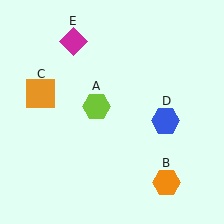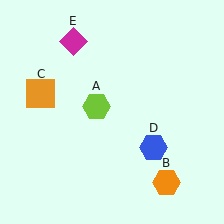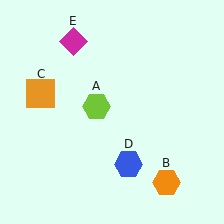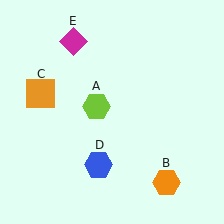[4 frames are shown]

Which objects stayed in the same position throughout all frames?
Lime hexagon (object A) and orange hexagon (object B) and orange square (object C) and magenta diamond (object E) remained stationary.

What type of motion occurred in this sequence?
The blue hexagon (object D) rotated clockwise around the center of the scene.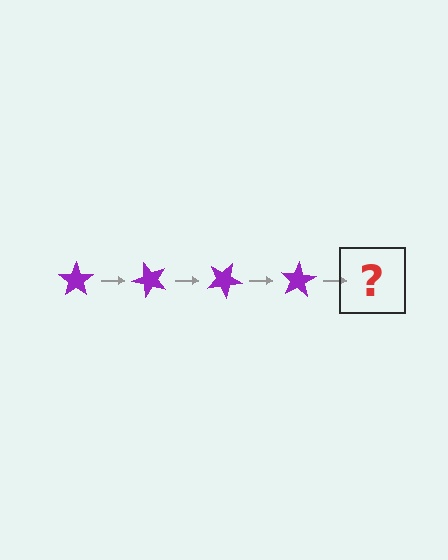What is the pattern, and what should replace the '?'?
The pattern is that the star rotates 50 degrees each step. The '?' should be a purple star rotated 200 degrees.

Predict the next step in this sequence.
The next step is a purple star rotated 200 degrees.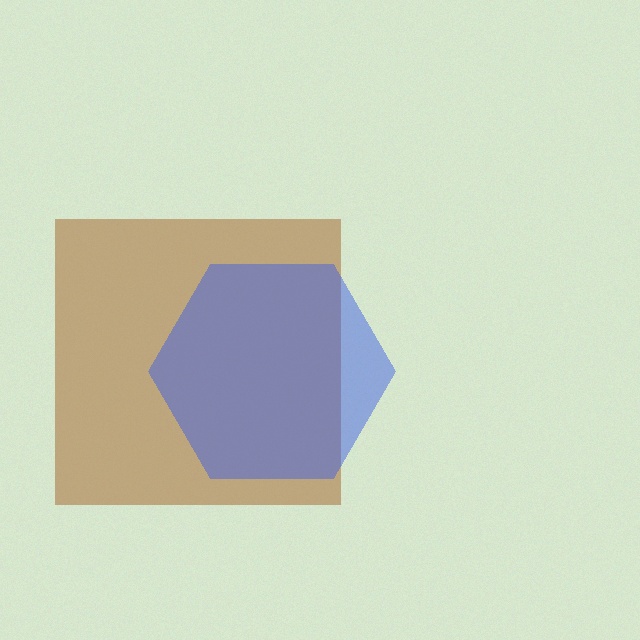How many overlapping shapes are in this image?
There are 2 overlapping shapes in the image.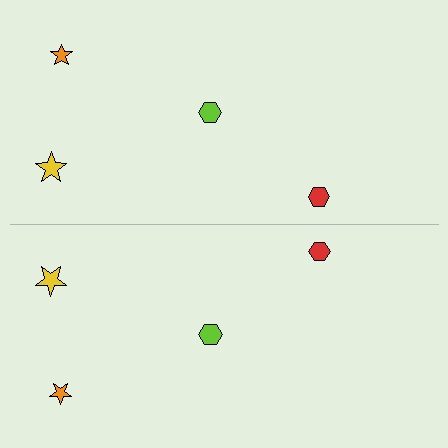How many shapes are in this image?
There are 8 shapes in this image.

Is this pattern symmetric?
Yes, this pattern has bilateral (reflection) symmetry.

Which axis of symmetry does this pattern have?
The pattern has a horizontal axis of symmetry running through the center of the image.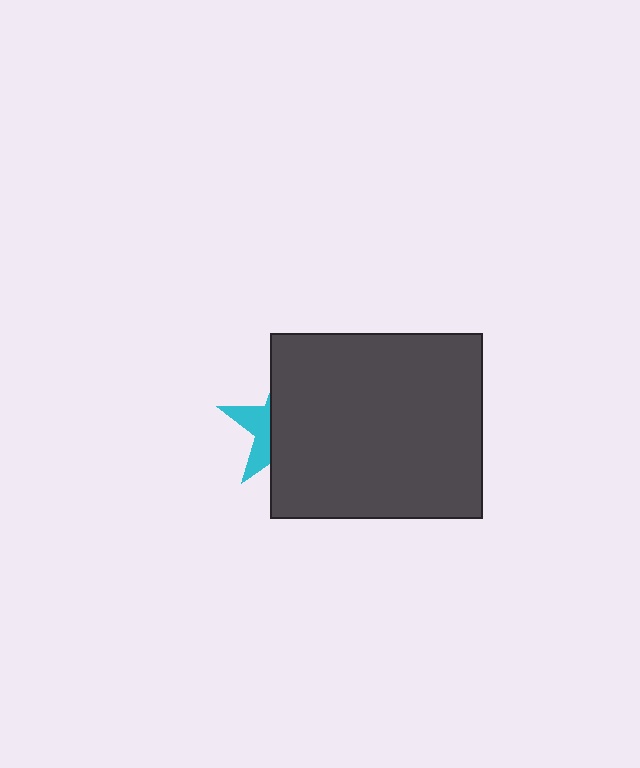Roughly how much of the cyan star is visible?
A small part of it is visible (roughly 32%).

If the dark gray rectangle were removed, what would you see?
You would see the complete cyan star.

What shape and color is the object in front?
The object in front is a dark gray rectangle.